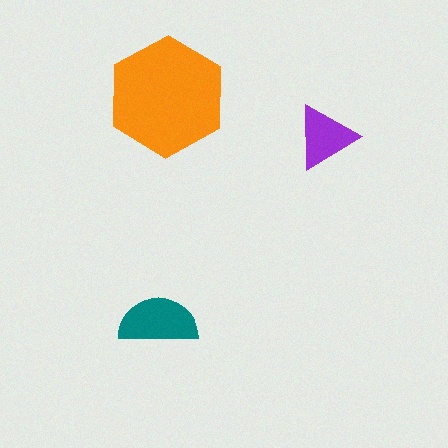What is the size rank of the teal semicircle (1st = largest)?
2nd.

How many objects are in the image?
There are 3 objects in the image.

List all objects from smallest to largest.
The purple triangle, the teal semicircle, the orange hexagon.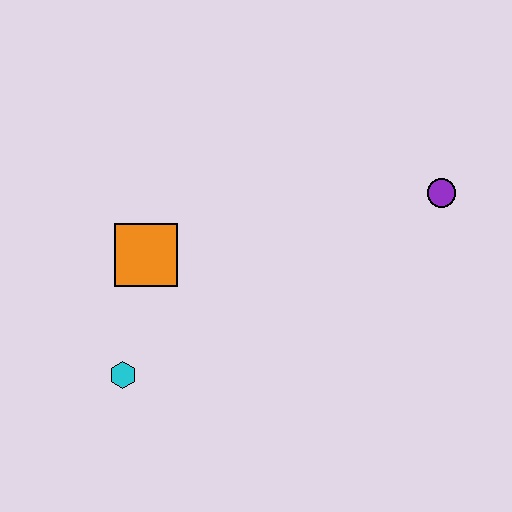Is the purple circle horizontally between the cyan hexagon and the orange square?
No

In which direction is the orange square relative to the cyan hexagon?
The orange square is above the cyan hexagon.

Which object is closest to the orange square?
The cyan hexagon is closest to the orange square.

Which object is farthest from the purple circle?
The cyan hexagon is farthest from the purple circle.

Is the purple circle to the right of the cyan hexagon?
Yes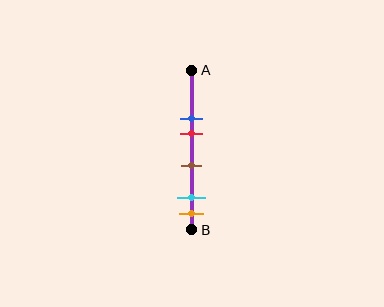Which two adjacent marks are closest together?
The cyan and orange marks are the closest adjacent pair.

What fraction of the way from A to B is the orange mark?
The orange mark is approximately 90% (0.9) of the way from A to B.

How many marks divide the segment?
There are 5 marks dividing the segment.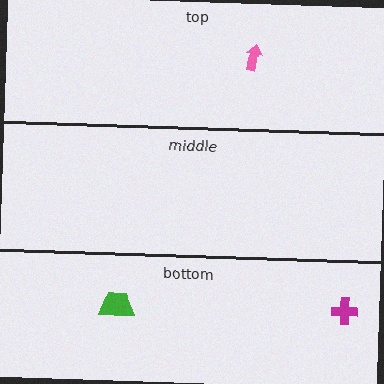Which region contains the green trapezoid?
The bottom region.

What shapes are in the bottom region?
The green trapezoid, the magenta cross.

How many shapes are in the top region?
1.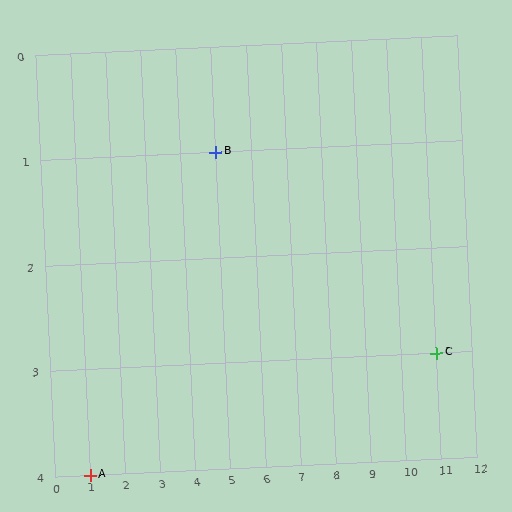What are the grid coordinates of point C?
Point C is at grid coordinates (11, 3).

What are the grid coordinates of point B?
Point B is at grid coordinates (5, 1).